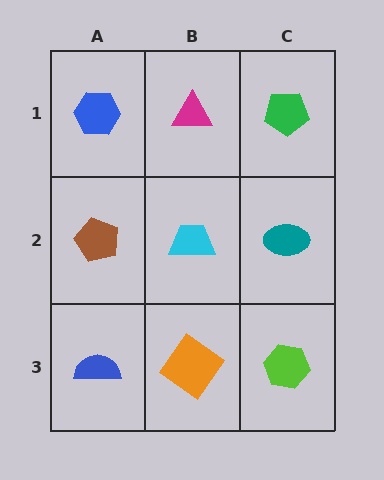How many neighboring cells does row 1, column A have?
2.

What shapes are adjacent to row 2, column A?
A blue hexagon (row 1, column A), a blue semicircle (row 3, column A), a cyan trapezoid (row 2, column B).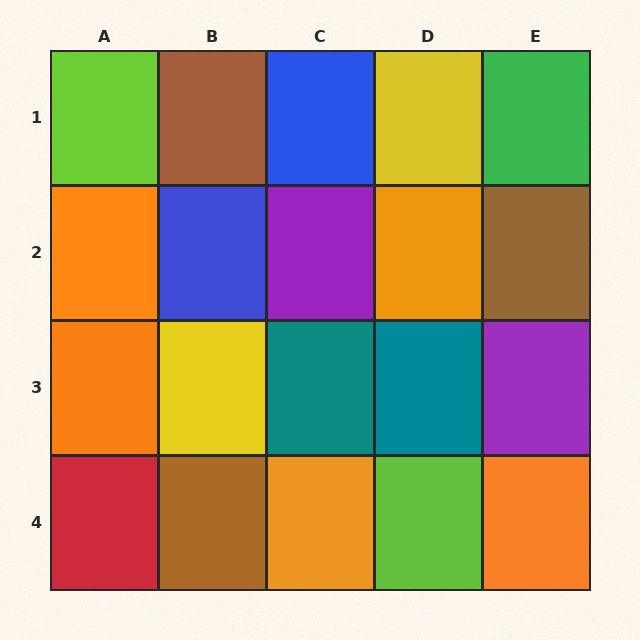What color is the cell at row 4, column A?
Red.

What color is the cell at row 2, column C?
Purple.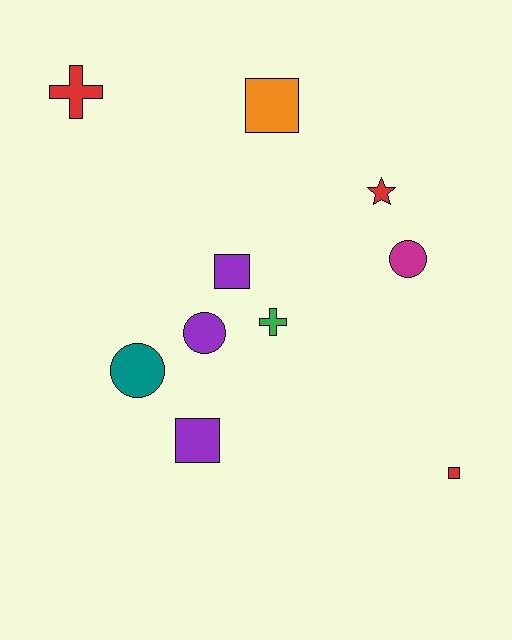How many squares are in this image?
There are 4 squares.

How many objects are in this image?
There are 10 objects.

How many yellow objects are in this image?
There are no yellow objects.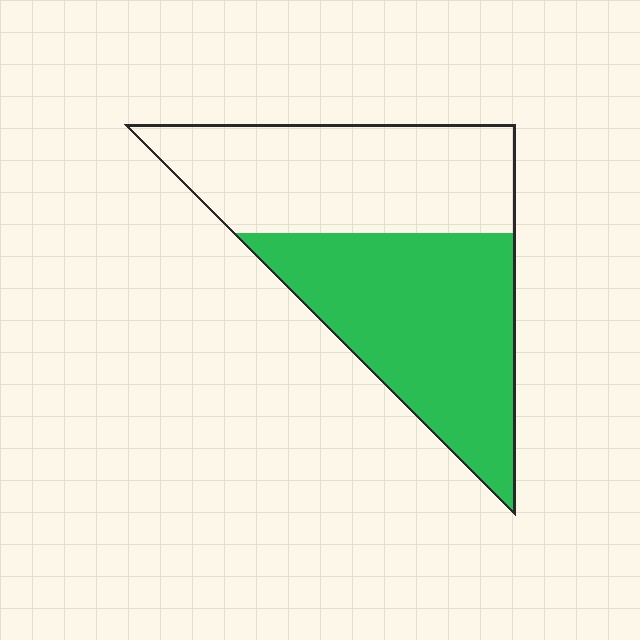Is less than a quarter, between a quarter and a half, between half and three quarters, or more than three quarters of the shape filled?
Between half and three quarters.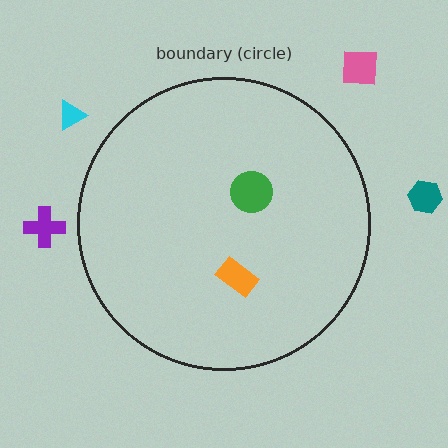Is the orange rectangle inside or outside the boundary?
Inside.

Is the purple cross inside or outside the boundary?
Outside.